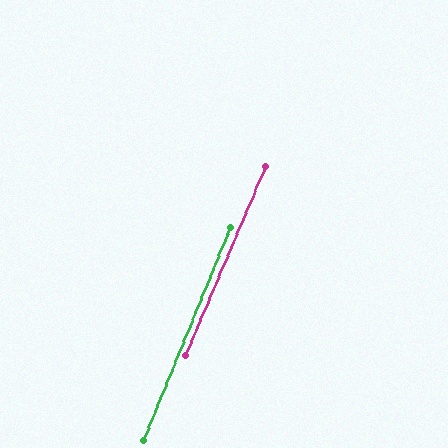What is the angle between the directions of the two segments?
Approximately 1 degree.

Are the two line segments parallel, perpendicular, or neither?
Parallel — their directions differ by only 0.6°.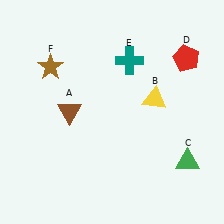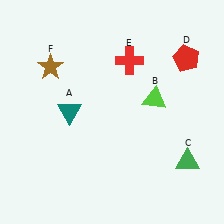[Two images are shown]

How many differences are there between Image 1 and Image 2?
There are 3 differences between the two images.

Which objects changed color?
A changed from brown to teal. B changed from yellow to lime. E changed from teal to red.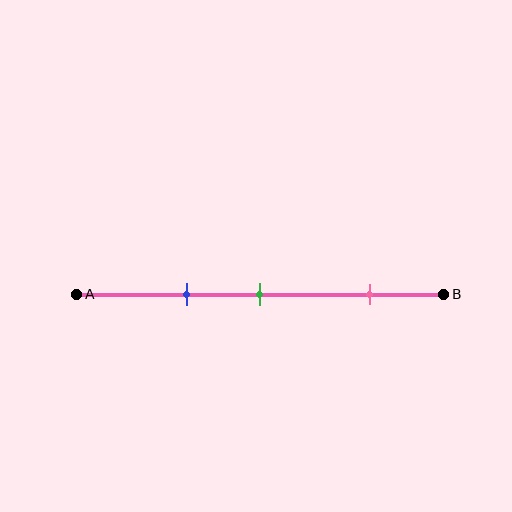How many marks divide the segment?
There are 3 marks dividing the segment.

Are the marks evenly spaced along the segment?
No, the marks are not evenly spaced.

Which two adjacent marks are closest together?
The blue and green marks are the closest adjacent pair.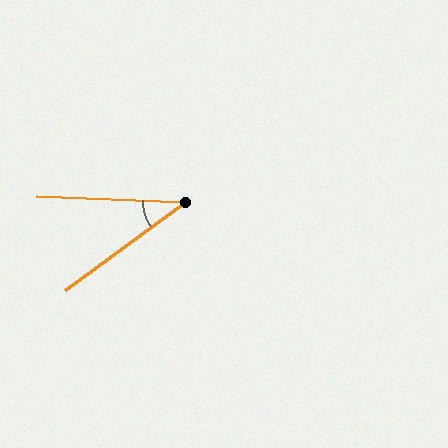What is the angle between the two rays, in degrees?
Approximately 39 degrees.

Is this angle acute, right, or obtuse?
It is acute.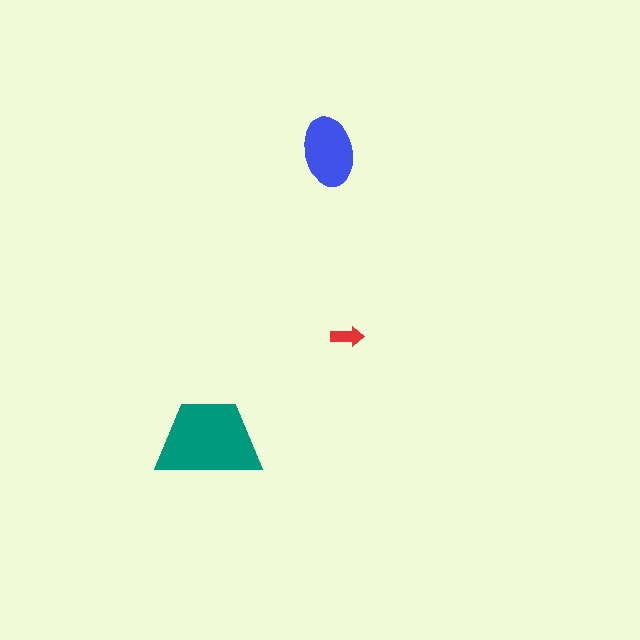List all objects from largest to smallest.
The teal trapezoid, the blue ellipse, the red arrow.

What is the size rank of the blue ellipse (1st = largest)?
2nd.